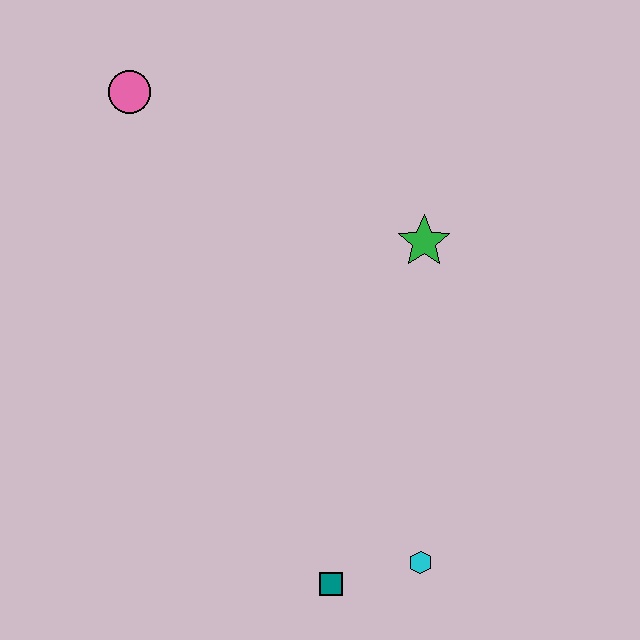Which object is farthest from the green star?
The teal square is farthest from the green star.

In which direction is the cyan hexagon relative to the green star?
The cyan hexagon is below the green star.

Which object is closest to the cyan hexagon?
The teal square is closest to the cyan hexagon.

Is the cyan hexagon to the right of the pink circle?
Yes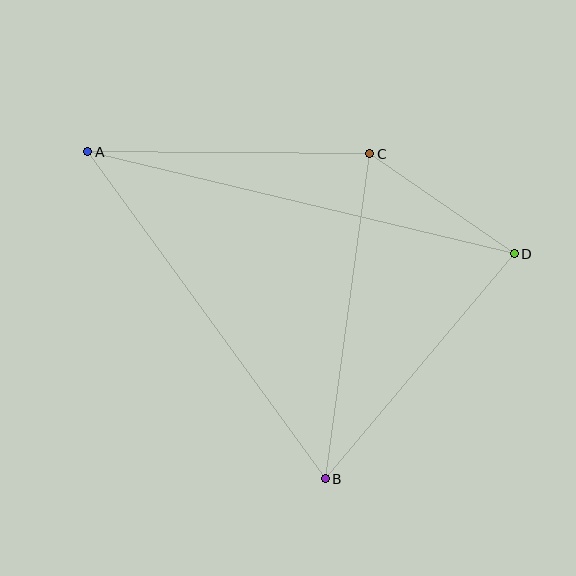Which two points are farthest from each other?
Points A and D are farthest from each other.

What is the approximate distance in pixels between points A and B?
The distance between A and B is approximately 404 pixels.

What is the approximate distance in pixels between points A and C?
The distance between A and C is approximately 282 pixels.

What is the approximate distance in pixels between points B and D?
The distance between B and D is approximately 294 pixels.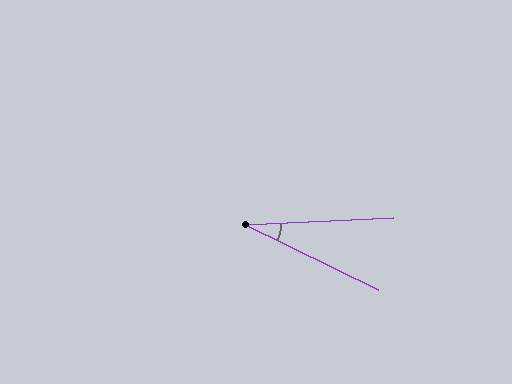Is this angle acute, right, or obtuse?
It is acute.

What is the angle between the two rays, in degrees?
Approximately 28 degrees.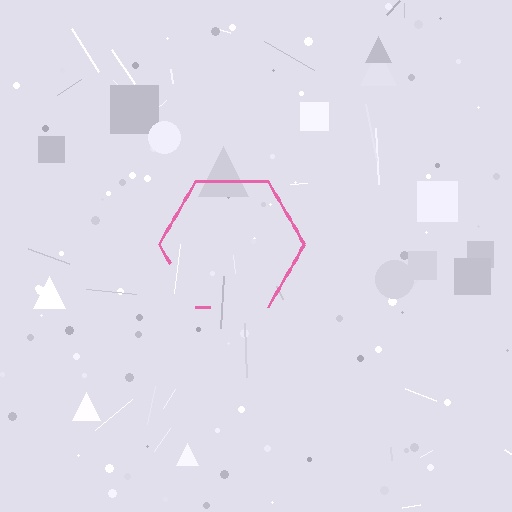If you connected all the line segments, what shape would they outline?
They would outline a hexagon.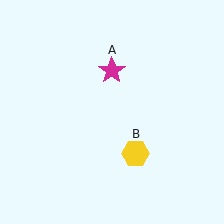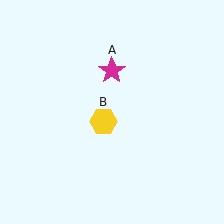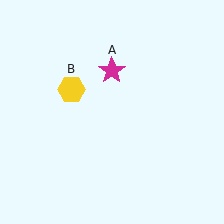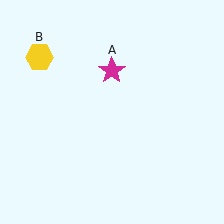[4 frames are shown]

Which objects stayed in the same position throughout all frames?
Magenta star (object A) remained stationary.